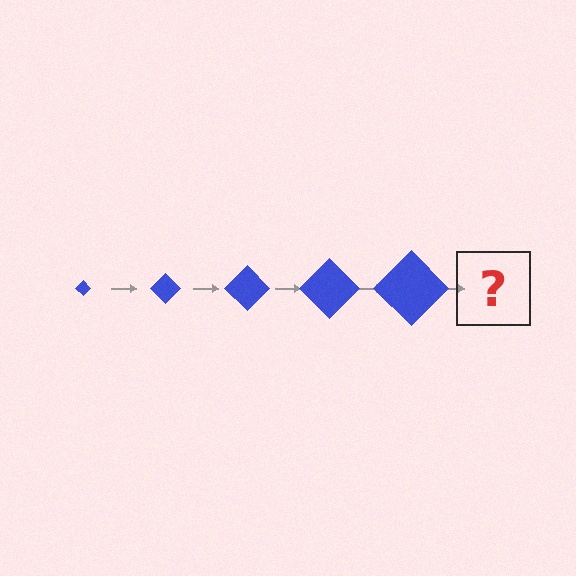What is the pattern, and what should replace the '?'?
The pattern is that the diamond gets progressively larger each step. The '?' should be a blue diamond, larger than the previous one.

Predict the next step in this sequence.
The next step is a blue diamond, larger than the previous one.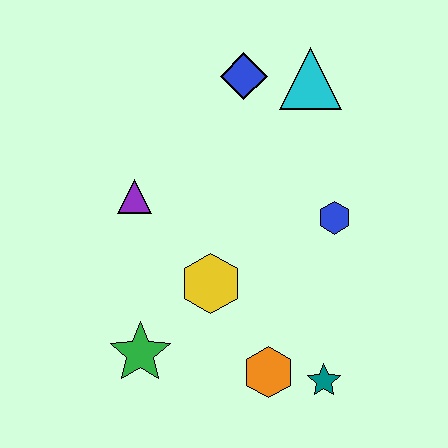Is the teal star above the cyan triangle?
No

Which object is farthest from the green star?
The cyan triangle is farthest from the green star.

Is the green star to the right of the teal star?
No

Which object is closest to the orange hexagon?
The teal star is closest to the orange hexagon.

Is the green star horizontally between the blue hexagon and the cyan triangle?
No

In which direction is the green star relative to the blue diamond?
The green star is below the blue diamond.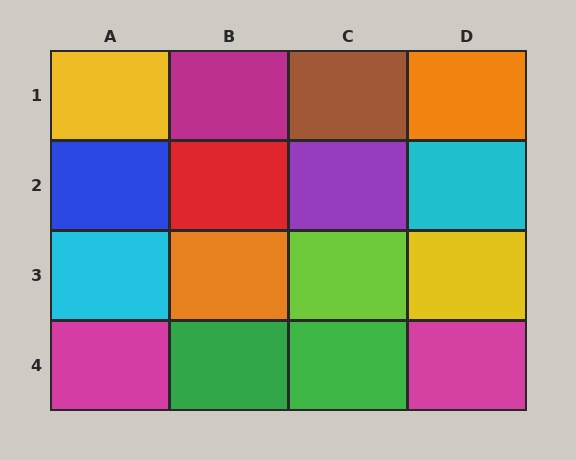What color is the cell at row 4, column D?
Magenta.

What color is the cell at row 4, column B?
Green.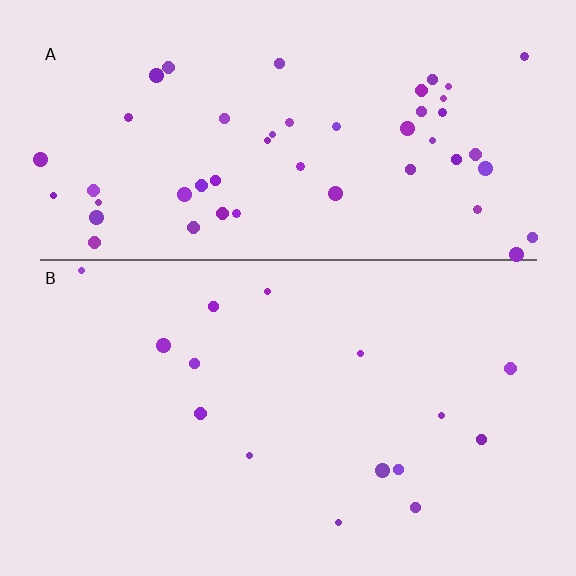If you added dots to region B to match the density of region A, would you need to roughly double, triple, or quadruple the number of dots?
Approximately triple.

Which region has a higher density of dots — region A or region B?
A (the top).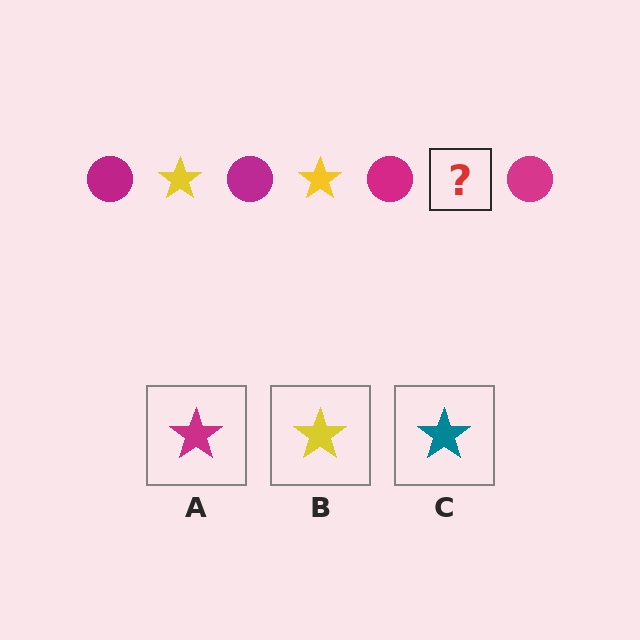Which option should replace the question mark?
Option B.